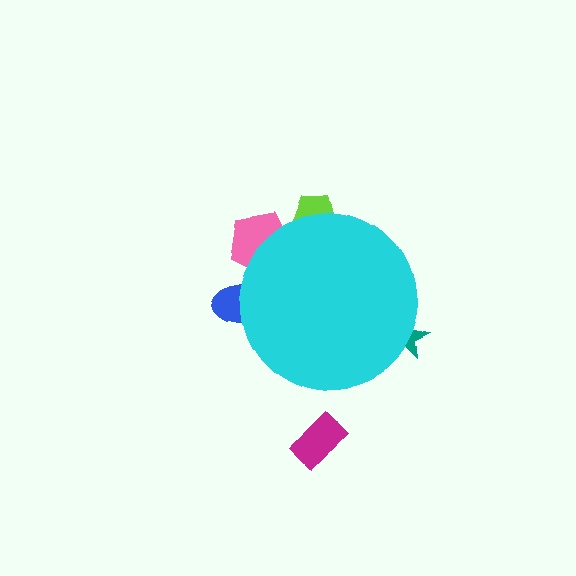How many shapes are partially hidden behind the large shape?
4 shapes are partially hidden.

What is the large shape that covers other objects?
A cyan circle.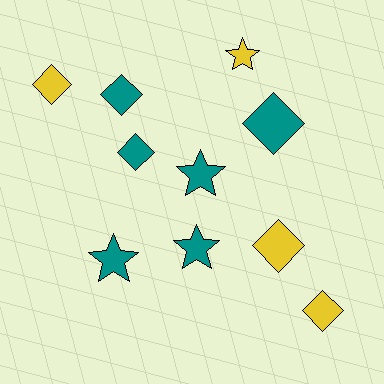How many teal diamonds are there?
There are 3 teal diamonds.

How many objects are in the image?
There are 10 objects.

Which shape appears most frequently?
Diamond, with 6 objects.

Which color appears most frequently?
Teal, with 6 objects.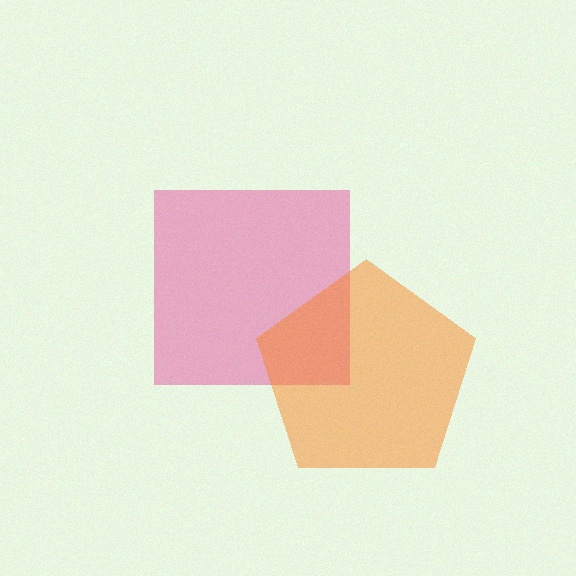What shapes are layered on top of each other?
The layered shapes are: a pink square, an orange pentagon.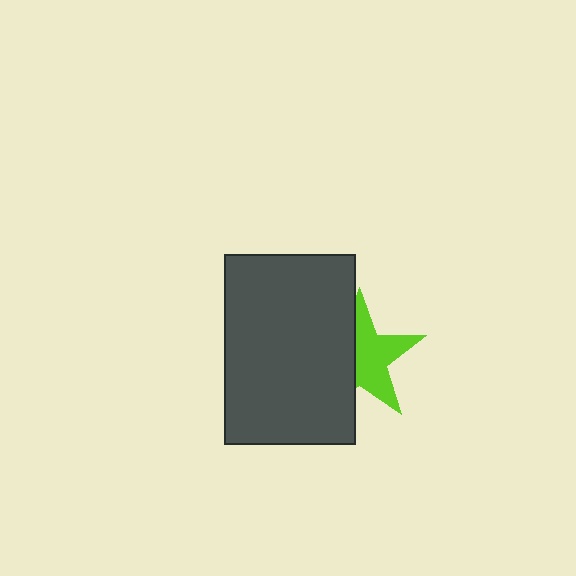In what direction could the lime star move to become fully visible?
The lime star could move right. That would shift it out from behind the dark gray rectangle entirely.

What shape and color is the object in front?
The object in front is a dark gray rectangle.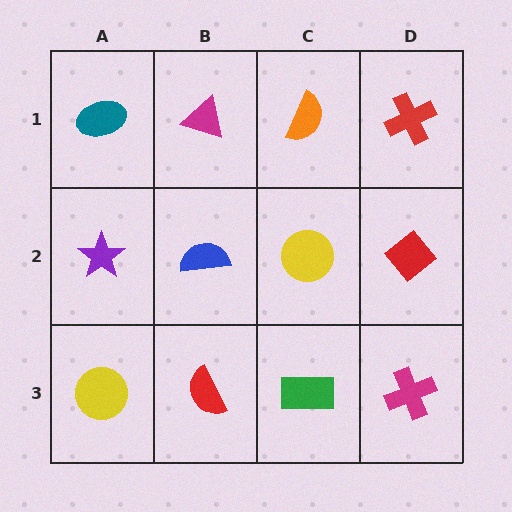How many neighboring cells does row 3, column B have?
3.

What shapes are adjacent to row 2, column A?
A teal ellipse (row 1, column A), a yellow circle (row 3, column A), a blue semicircle (row 2, column B).